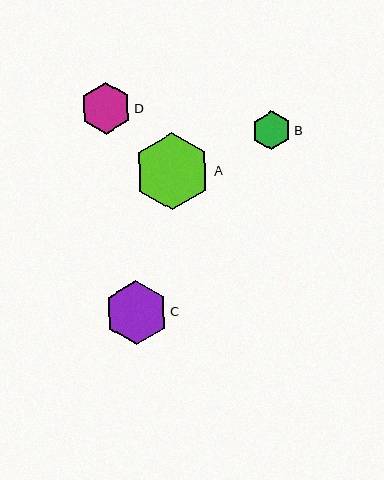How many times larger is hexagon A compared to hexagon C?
Hexagon A is approximately 1.2 times the size of hexagon C.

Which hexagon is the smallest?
Hexagon B is the smallest with a size of approximately 39 pixels.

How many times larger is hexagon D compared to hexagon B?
Hexagon D is approximately 1.3 times the size of hexagon B.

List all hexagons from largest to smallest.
From largest to smallest: A, C, D, B.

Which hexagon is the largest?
Hexagon A is the largest with a size of approximately 77 pixels.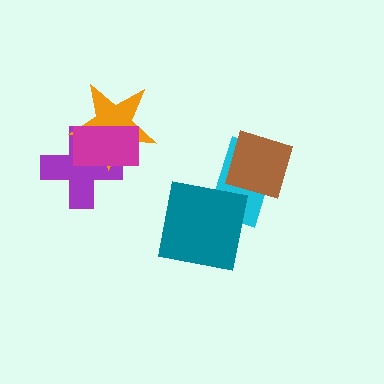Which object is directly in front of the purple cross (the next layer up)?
The orange star is directly in front of the purple cross.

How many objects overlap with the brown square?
1 object overlaps with the brown square.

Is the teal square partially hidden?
No, no other shape covers it.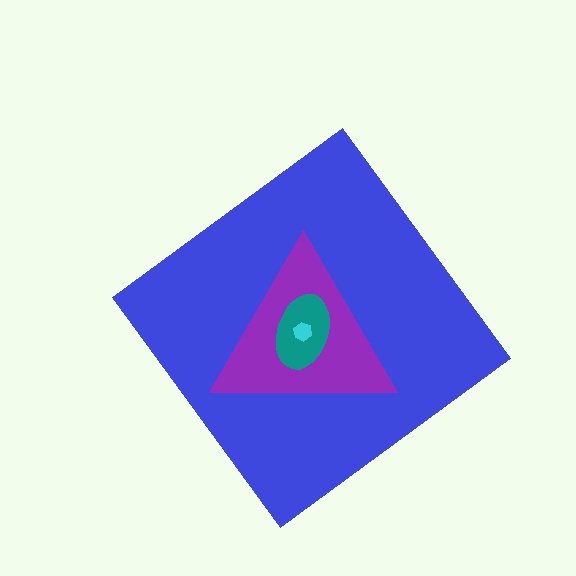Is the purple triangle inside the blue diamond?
Yes.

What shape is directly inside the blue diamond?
The purple triangle.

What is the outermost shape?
The blue diamond.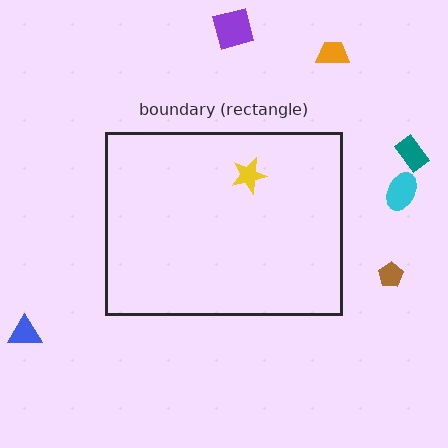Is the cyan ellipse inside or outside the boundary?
Outside.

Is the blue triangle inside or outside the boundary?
Outside.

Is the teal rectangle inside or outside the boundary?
Outside.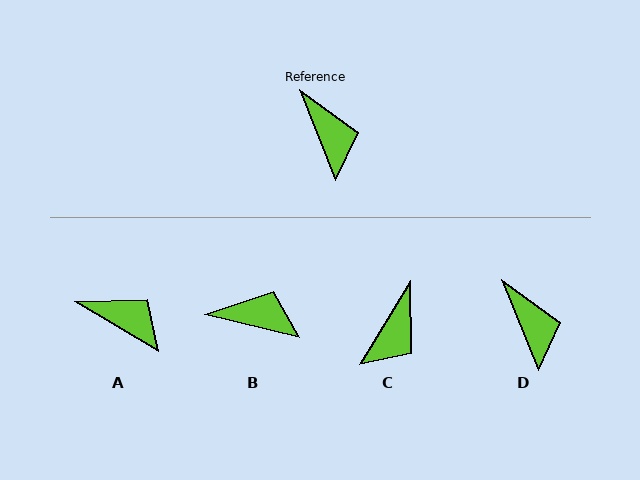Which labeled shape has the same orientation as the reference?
D.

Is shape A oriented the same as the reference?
No, it is off by about 37 degrees.